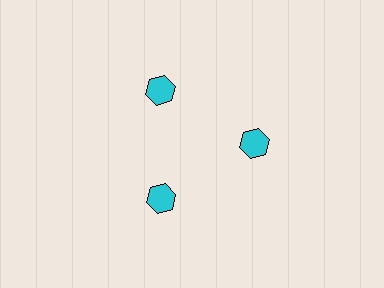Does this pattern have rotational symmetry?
Yes, this pattern has 3-fold rotational symmetry. It looks the same after rotating 120 degrees around the center.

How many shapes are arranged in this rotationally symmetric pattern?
There are 3 shapes, arranged in 3 groups of 1.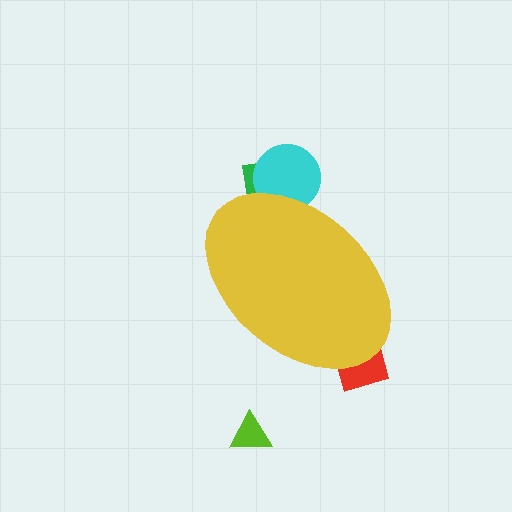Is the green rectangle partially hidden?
Yes, the green rectangle is partially hidden behind the yellow ellipse.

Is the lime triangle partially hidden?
No, the lime triangle is fully visible.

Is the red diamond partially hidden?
Yes, the red diamond is partially hidden behind the yellow ellipse.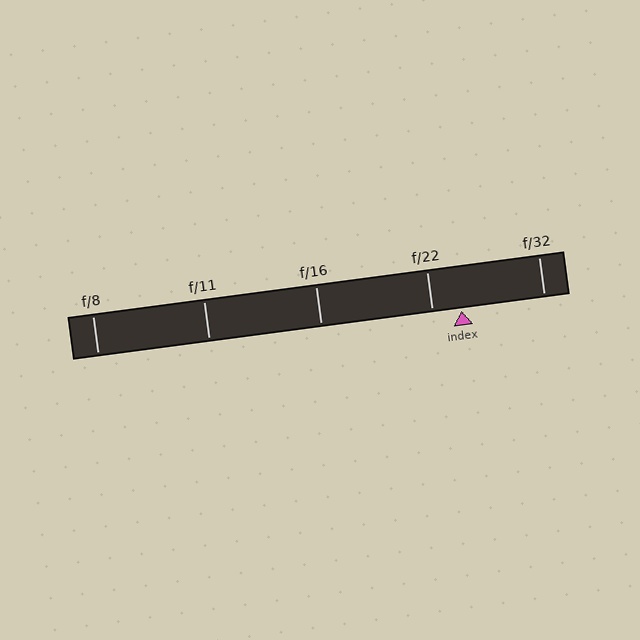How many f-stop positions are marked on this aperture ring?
There are 5 f-stop positions marked.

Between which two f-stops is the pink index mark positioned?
The index mark is between f/22 and f/32.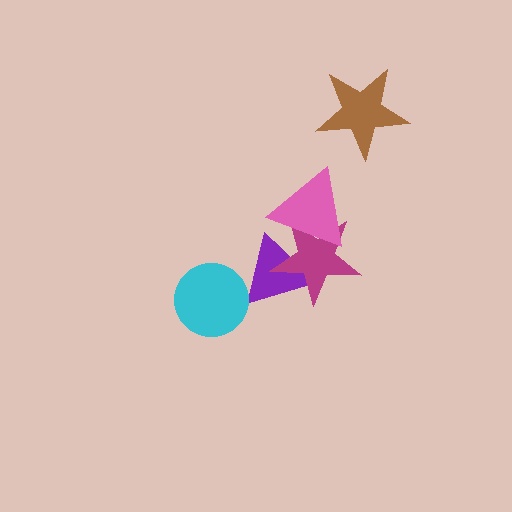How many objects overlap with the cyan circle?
1 object overlaps with the cyan circle.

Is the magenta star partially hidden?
Yes, it is partially covered by another shape.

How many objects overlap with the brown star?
0 objects overlap with the brown star.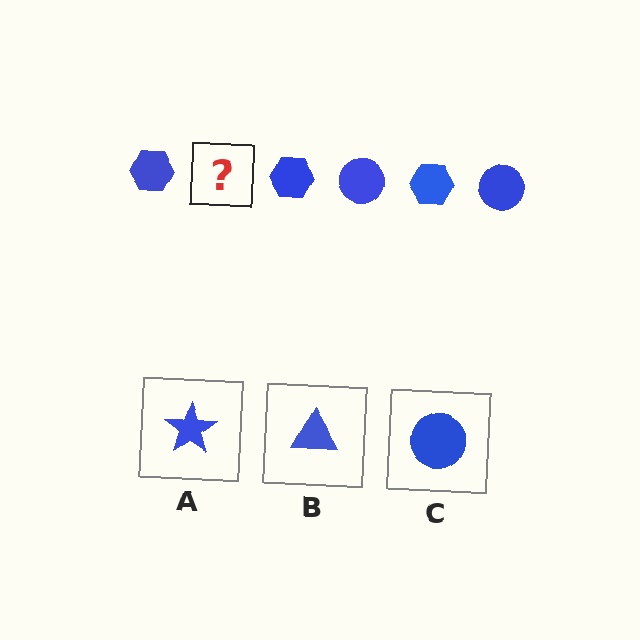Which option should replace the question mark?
Option C.